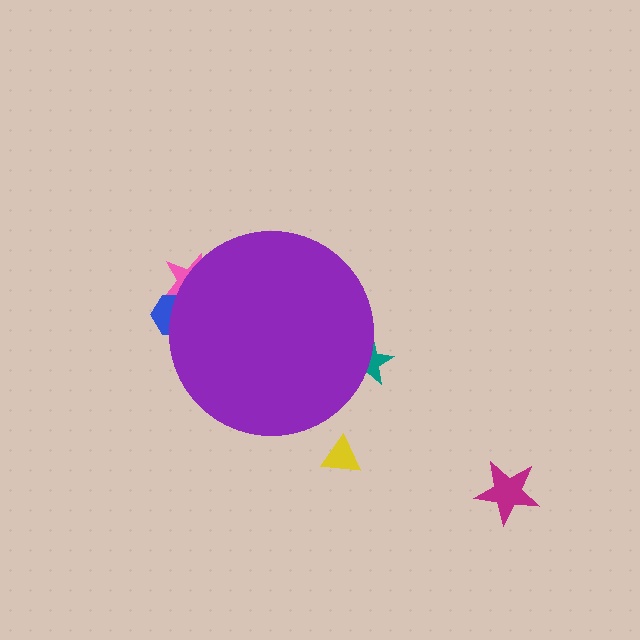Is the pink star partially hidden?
Yes, the pink star is partially hidden behind the purple circle.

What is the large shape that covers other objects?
A purple circle.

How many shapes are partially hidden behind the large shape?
3 shapes are partially hidden.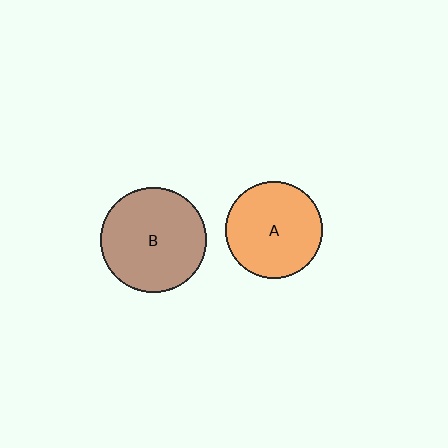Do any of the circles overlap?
No, none of the circles overlap.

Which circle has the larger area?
Circle B (brown).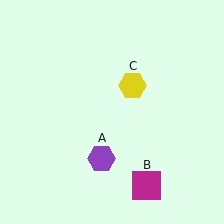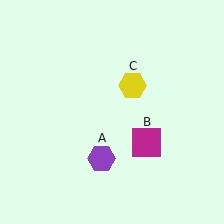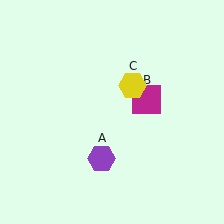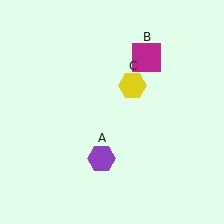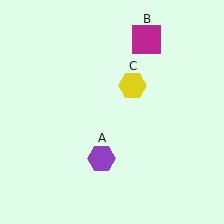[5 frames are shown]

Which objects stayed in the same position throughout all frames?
Purple hexagon (object A) and yellow hexagon (object C) remained stationary.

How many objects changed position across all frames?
1 object changed position: magenta square (object B).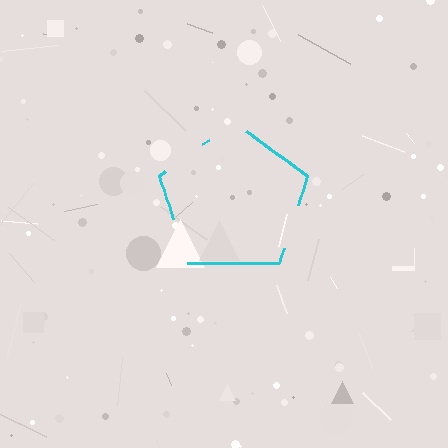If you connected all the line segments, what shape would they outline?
They would outline a pentagon.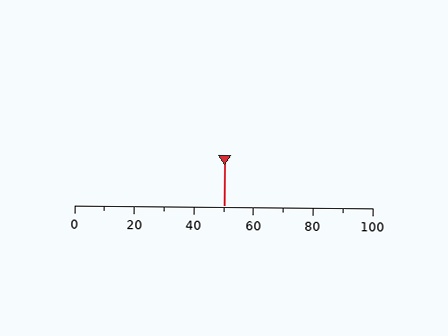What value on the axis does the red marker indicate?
The marker indicates approximately 50.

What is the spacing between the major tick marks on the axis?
The major ticks are spaced 20 apart.